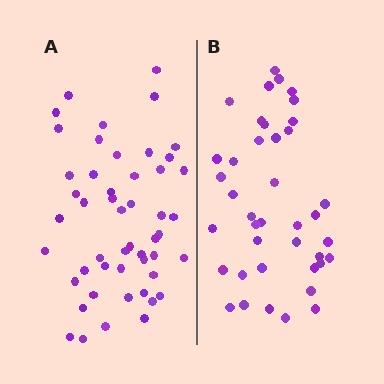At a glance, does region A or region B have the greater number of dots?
Region A (the left region) has more dots.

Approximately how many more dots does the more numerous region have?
Region A has roughly 10 or so more dots than region B.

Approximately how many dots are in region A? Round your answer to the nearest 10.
About 50 dots.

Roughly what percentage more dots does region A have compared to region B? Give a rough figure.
About 25% more.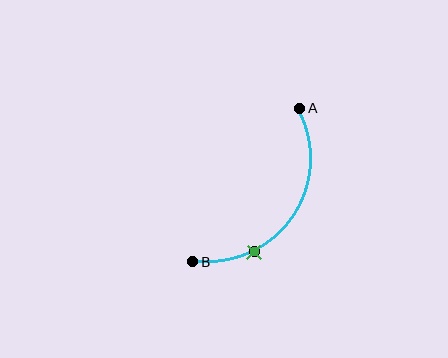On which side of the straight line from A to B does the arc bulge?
The arc bulges below and to the right of the straight line connecting A and B.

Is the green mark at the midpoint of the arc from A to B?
No. The green mark lies on the arc but is closer to endpoint B. The arc midpoint would be at the point on the curve equidistant along the arc from both A and B.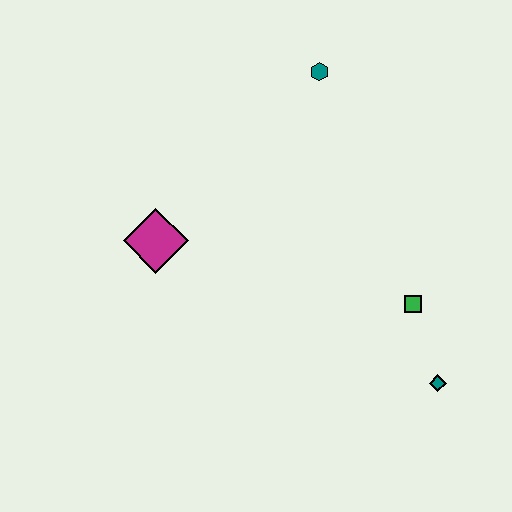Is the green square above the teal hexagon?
No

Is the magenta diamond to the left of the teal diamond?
Yes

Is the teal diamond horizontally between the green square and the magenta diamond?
No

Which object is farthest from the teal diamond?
The teal hexagon is farthest from the teal diamond.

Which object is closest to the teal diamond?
The green square is closest to the teal diamond.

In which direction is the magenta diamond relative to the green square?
The magenta diamond is to the left of the green square.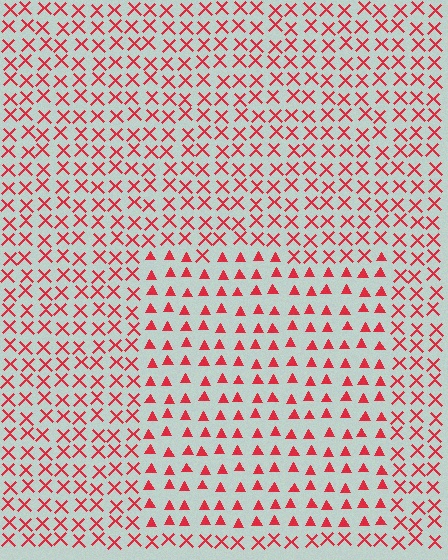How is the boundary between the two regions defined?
The boundary is defined by a change in element shape: triangles inside vs. X marks outside. All elements share the same color and spacing.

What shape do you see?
I see a rectangle.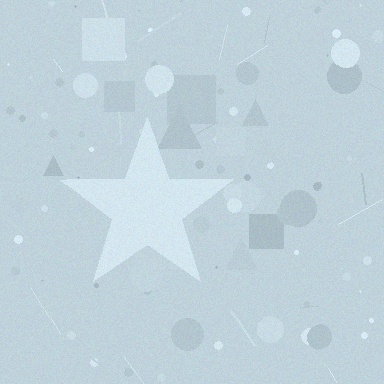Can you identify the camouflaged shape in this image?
The camouflaged shape is a star.